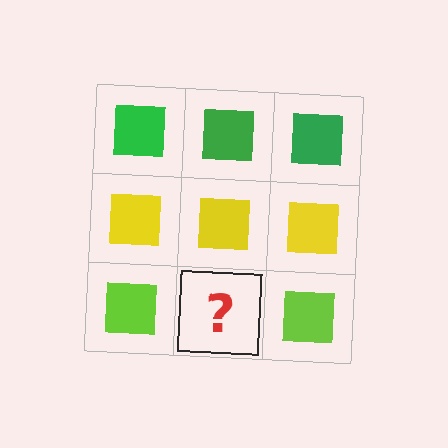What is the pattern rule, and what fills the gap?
The rule is that each row has a consistent color. The gap should be filled with a lime square.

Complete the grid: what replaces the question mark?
The question mark should be replaced with a lime square.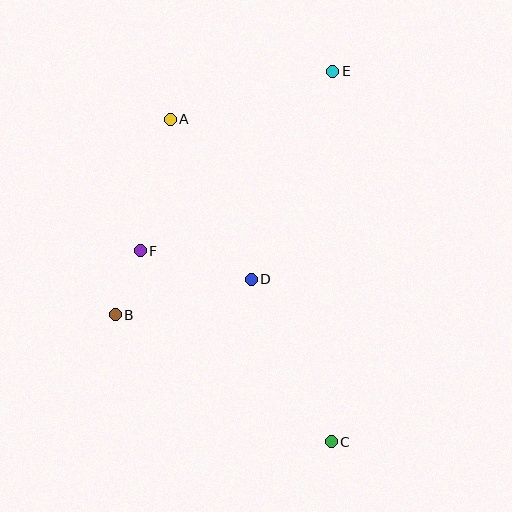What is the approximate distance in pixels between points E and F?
The distance between E and F is approximately 263 pixels.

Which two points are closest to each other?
Points B and F are closest to each other.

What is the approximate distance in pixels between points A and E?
The distance between A and E is approximately 169 pixels.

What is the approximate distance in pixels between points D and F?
The distance between D and F is approximately 114 pixels.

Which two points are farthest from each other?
Points C and E are farthest from each other.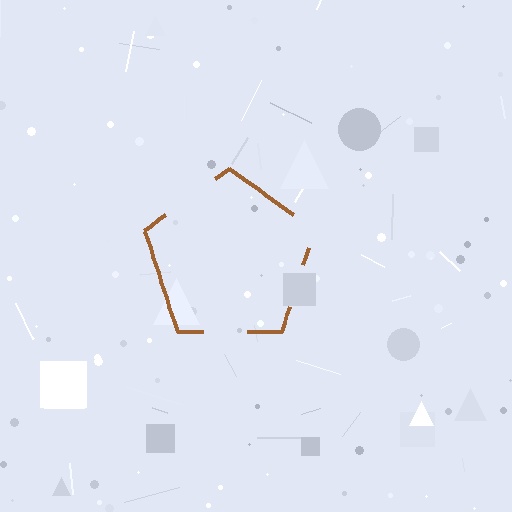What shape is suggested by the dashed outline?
The dashed outline suggests a pentagon.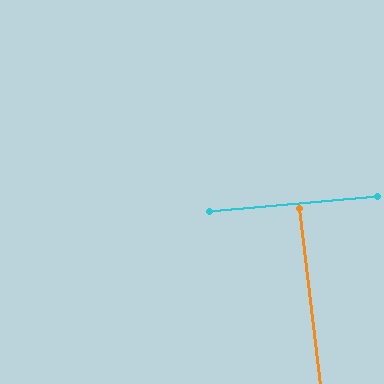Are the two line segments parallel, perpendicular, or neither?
Perpendicular — they meet at approximately 88°.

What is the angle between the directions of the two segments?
Approximately 88 degrees.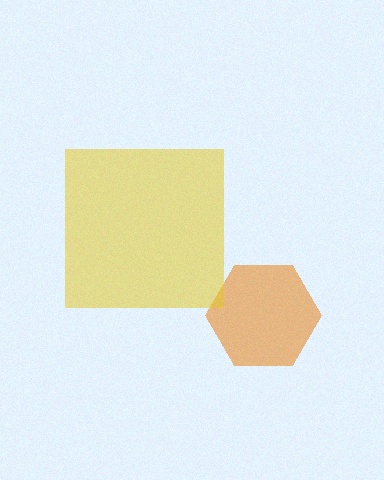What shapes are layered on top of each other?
The layered shapes are: an orange hexagon, a yellow square.